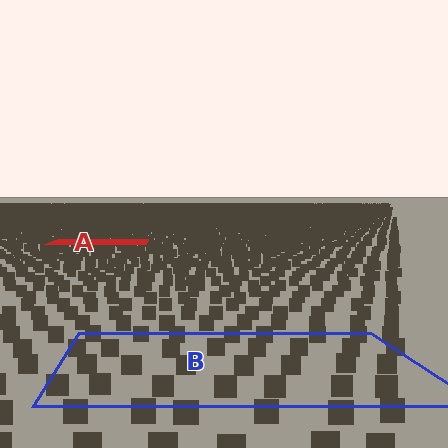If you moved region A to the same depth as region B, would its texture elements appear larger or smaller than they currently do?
They would appear larger. At a closer depth, the same texture elements are projected at a bigger on-screen size.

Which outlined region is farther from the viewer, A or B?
Region A is farther from the viewer — the texture elements inside it appear smaller and more densely packed.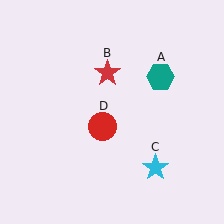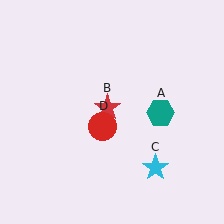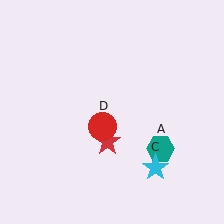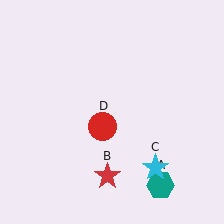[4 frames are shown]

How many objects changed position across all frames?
2 objects changed position: teal hexagon (object A), red star (object B).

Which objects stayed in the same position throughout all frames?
Cyan star (object C) and red circle (object D) remained stationary.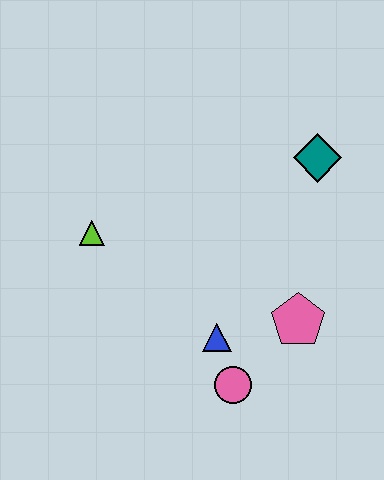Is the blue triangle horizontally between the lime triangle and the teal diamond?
Yes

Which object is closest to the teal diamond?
The pink pentagon is closest to the teal diamond.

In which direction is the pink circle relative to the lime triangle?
The pink circle is below the lime triangle.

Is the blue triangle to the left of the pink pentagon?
Yes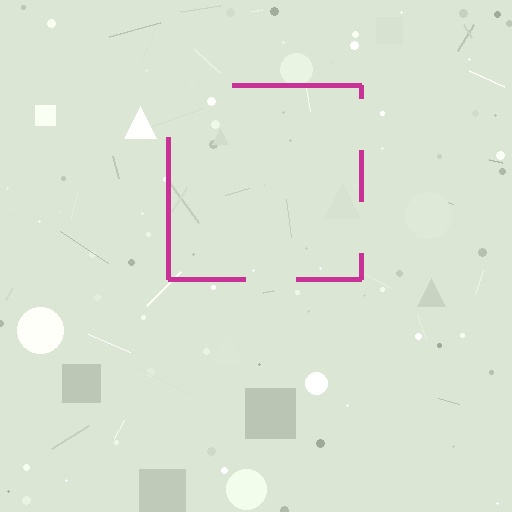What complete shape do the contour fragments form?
The contour fragments form a square.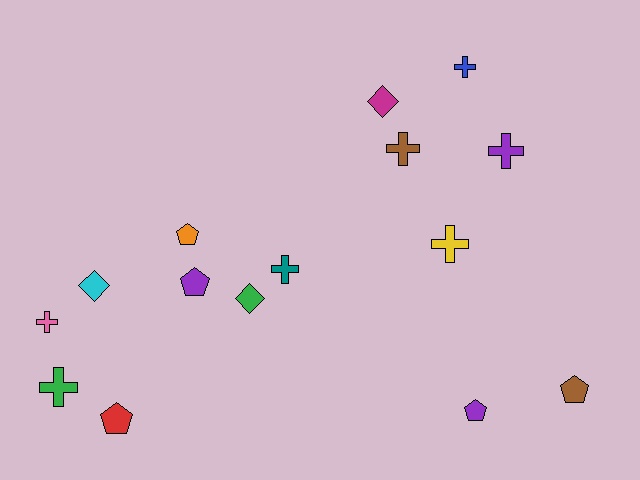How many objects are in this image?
There are 15 objects.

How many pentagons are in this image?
There are 5 pentagons.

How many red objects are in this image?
There is 1 red object.